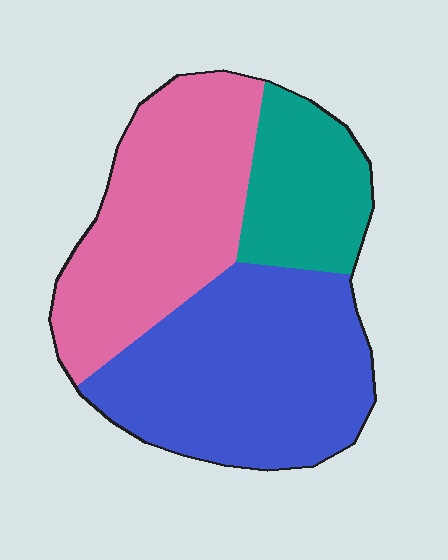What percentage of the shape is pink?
Pink takes up about three eighths (3/8) of the shape.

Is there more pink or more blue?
Blue.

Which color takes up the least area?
Teal, at roughly 20%.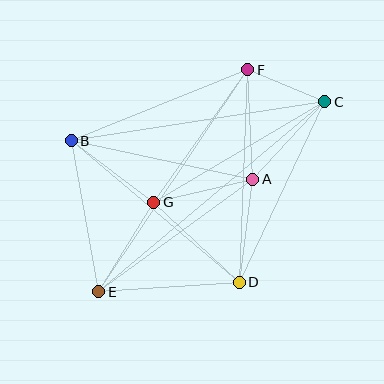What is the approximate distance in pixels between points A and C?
The distance between A and C is approximately 106 pixels.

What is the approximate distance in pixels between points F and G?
The distance between F and G is approximately 163 pixels.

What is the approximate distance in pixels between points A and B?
The distance between A and B is approximately 186 pixels.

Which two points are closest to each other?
Points C and F are closest to each other.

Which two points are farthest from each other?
Points C and E are farthest from each other.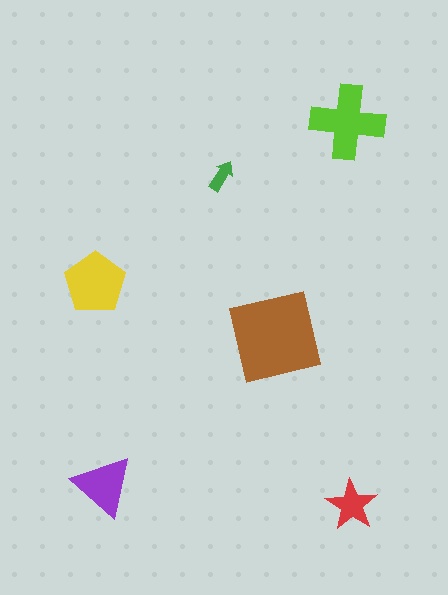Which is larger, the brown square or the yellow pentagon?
The brown square.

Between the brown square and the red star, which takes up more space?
The brown square.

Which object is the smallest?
The green arrow.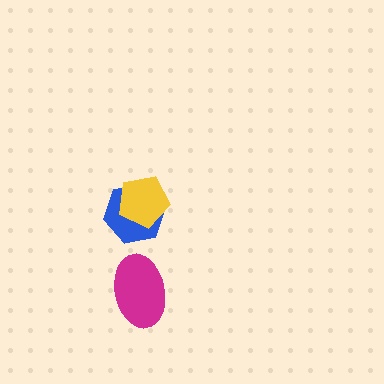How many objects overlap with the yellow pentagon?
1 object overlaps with the yellow pentagon.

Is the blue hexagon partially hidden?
Yes, it is partially covered by another shape.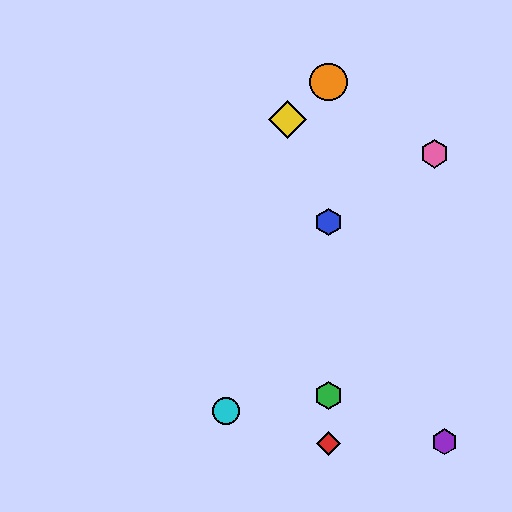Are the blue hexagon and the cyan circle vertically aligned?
No, the blue hexagon is at x≈328 and the cyan circle is at x≈226.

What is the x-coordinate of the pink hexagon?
The pink hexagon is at x≈434.